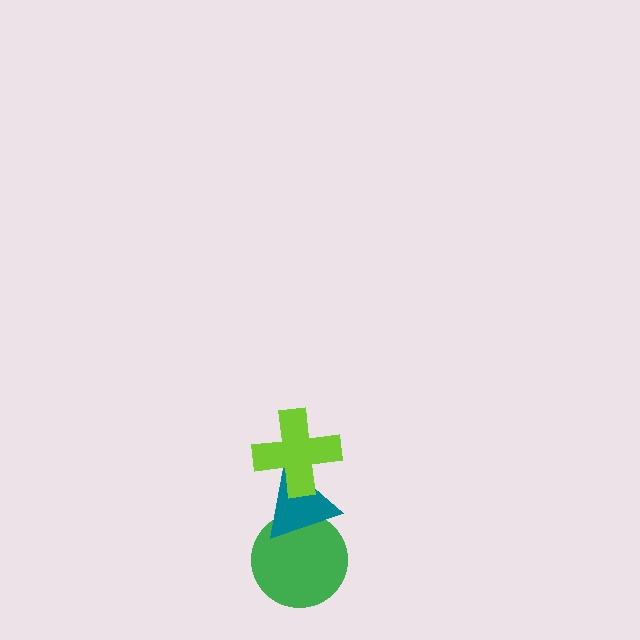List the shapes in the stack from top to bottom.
From top to bottom: the lime cross, the teal triangle, the green circle.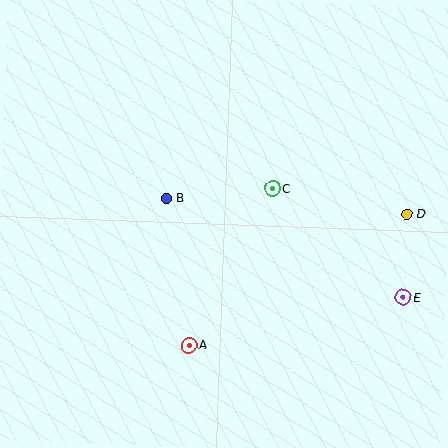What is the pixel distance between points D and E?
The distance between D and E is 84 pixels.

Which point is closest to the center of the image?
Point C at (273, 189) is closest to the center.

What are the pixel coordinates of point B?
Point B is at (166, 198).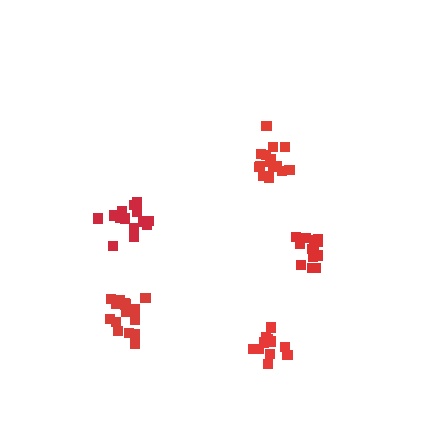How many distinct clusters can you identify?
There are 5 distinct clusters.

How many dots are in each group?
Group 1: 16 dots, Group 2: 12 dots, Group 3: 15 dots, Group 4: 17 dots, Group 5: 15 dots (75 total).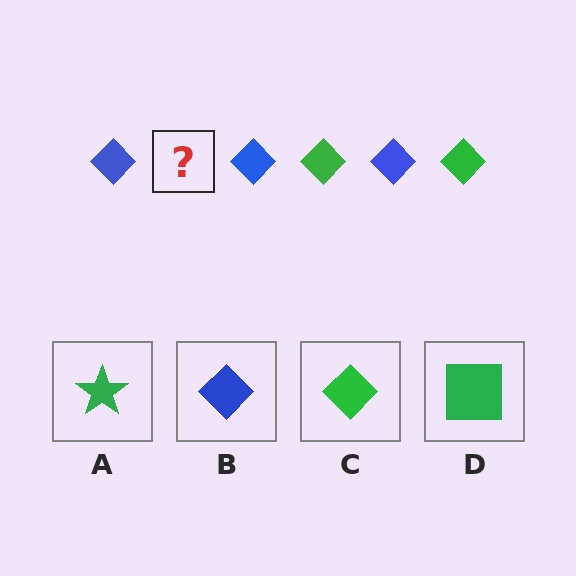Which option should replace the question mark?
Option C.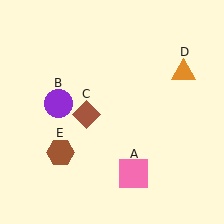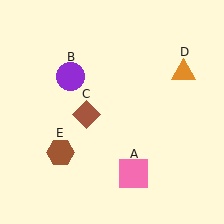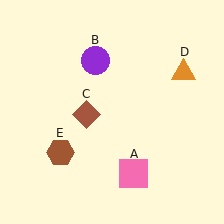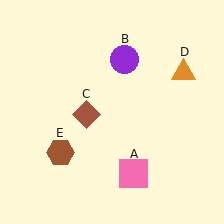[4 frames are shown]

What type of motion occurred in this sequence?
The purple circle (object B) rotated clockwise around the center of the scene.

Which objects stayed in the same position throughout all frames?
Pink square (object A) and brown diamond (object C) and orange triangle (object D) and brown hexagon (object E) remained stationary.